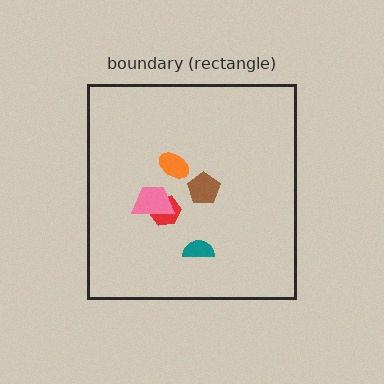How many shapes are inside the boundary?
5 inside, 0 outside.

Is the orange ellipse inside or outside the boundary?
Inside.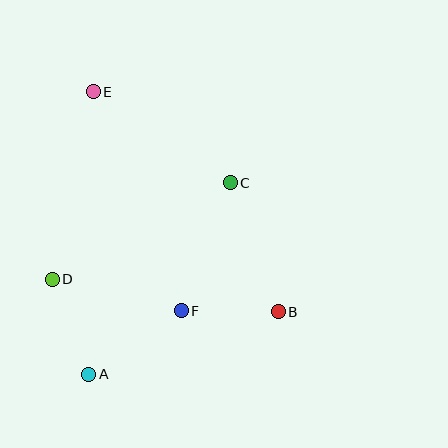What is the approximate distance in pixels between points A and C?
The distance between A and C is approximately 238 pixels.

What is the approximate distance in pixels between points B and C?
The distance between B and C is approximately 138 pixels.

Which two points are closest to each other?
Points B and F are closest to each other.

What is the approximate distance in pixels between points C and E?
The distance between C and E is approximately 164 pixels.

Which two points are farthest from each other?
Points B and E are farthest from each other.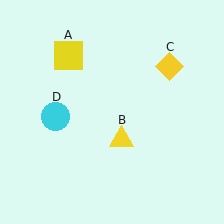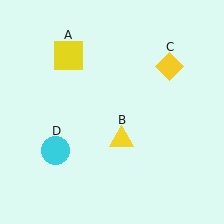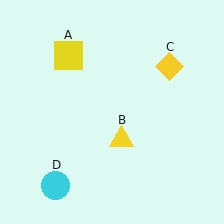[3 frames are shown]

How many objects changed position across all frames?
1 object changed position: cyan circle (object D).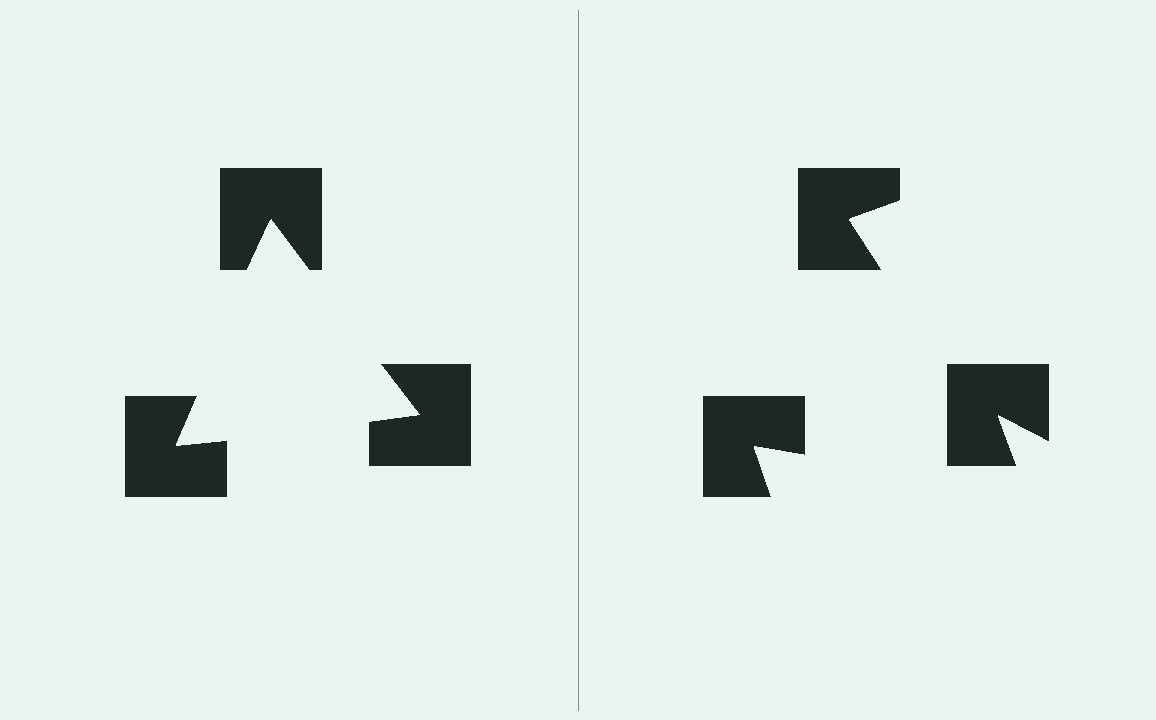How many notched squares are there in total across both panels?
6 — 3 on each side.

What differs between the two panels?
The notched squares are positioned identically on both sides; only the wedge orientations differ. On the left they align to a triangle; on the right they are misaligned.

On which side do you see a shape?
An illusory triangle appears on the left side. On the right side the wedge cuts are rotated, so no coherent shape forms.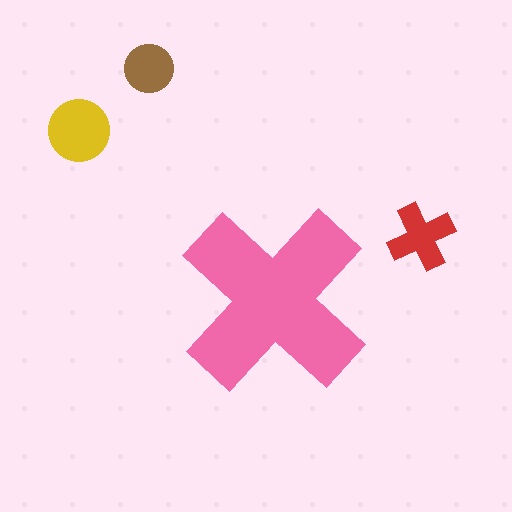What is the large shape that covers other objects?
A pink cross.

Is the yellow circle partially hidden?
No, the yellow circle is fully visible.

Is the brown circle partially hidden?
No, the brown circle is fully visible.